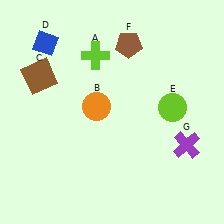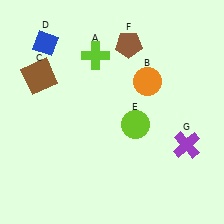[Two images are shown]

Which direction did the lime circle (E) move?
The lime circle (E) moved left.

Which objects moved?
The objects that moved are: the orange circle (B), the lime circle (E).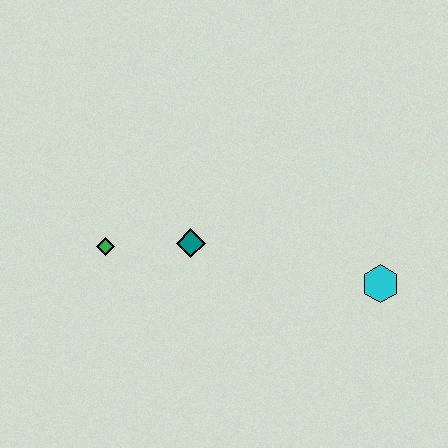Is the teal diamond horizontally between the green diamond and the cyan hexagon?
Yes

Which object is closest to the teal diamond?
The green diamond is closest to the teal diamond.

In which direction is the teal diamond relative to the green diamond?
The teal diamond is to the right of the green diamond.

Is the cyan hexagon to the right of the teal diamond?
Yes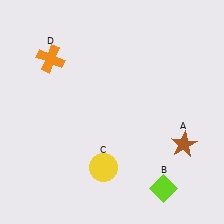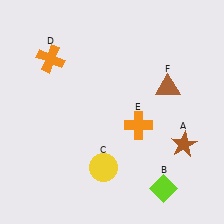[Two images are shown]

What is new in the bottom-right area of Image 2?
An orange cross (E) was added in the bottom-right area of Image 2.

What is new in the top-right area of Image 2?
A brown triangle (F) was added in the top-right area of Image 2.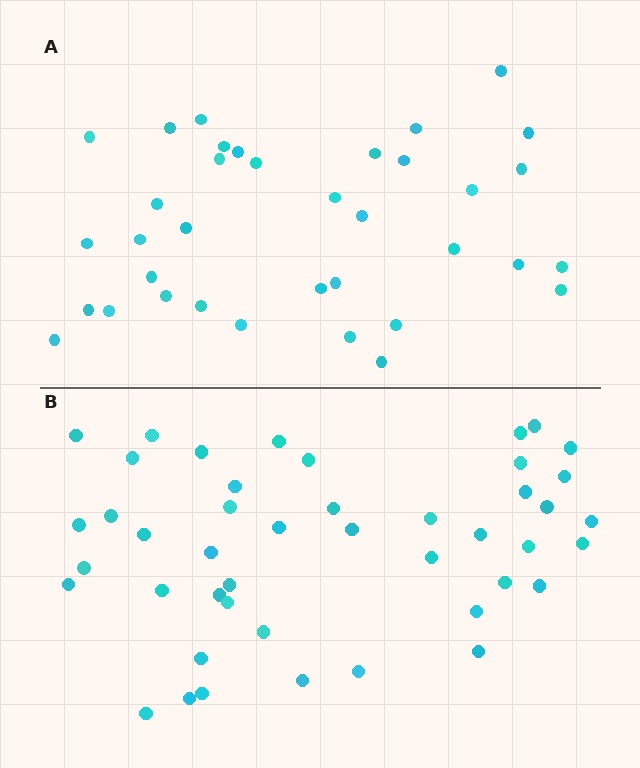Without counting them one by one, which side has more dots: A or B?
Region B (the bottom region) has more dots.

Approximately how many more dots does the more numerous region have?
Region B has roughly 8 or so more dots than region A.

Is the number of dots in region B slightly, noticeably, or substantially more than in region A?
Region B has noticeably more, but not dramatically so. The ratio is roughly 1.2 to 1.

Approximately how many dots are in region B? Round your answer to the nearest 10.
About 40 dots. (The exact count is 45, which rounds to 40.)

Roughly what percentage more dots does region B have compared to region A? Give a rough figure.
About 25% more.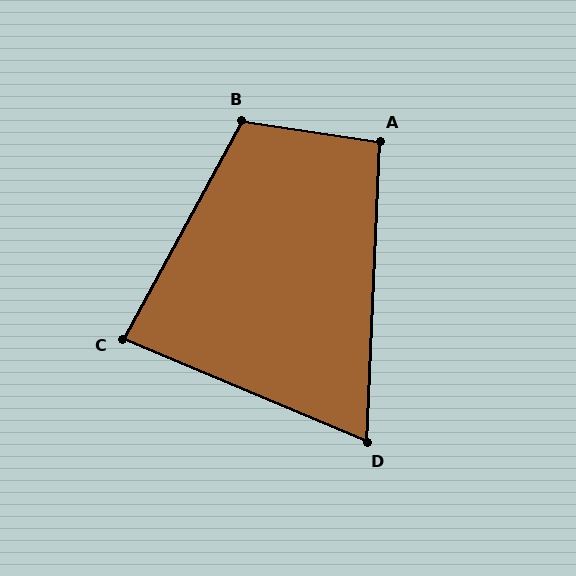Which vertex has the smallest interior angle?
D, at approximately 70 degrees.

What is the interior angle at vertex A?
Approximately 96 degrees (obtuse).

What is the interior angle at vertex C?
Approximately 84 degrees (acute).